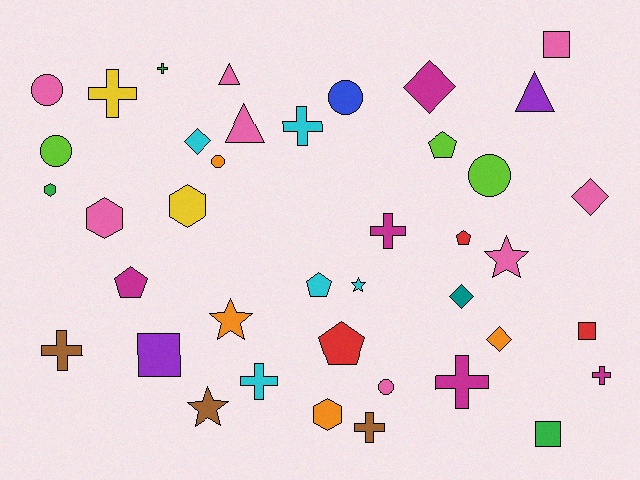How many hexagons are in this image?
There are 4 hexagons.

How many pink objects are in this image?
There are 8 pink objects.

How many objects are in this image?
There are 40 objects.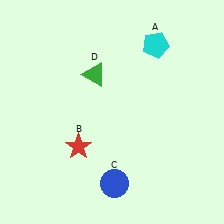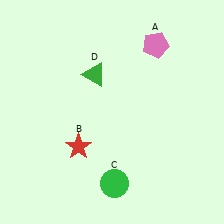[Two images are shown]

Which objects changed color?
A changed from cyan to pink. C changed from blue to green.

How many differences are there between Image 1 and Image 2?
There are 2 differences between the two images.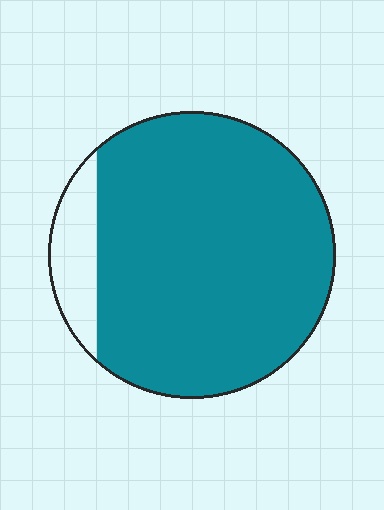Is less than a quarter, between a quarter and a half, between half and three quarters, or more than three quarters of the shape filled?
More than three quarters.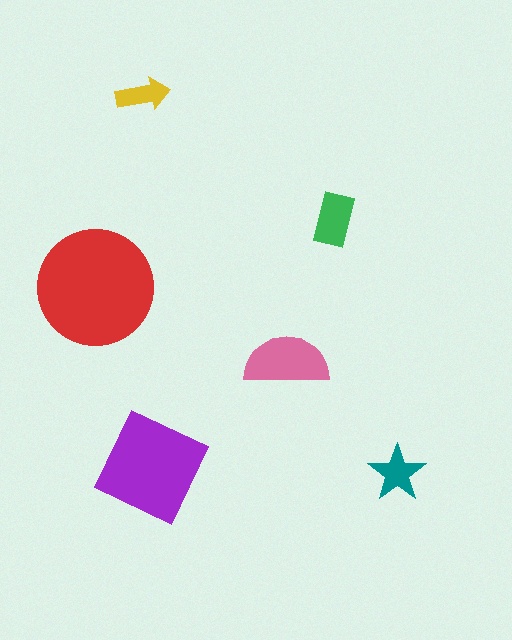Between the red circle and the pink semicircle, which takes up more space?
The red circle.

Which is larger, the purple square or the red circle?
The red circle.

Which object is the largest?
The red circle.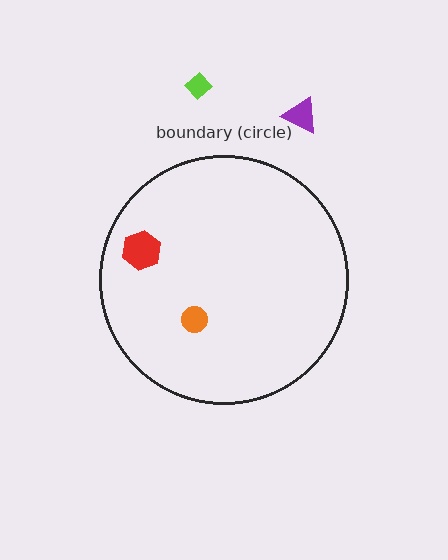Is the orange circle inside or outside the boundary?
Inside.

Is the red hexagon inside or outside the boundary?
Inside.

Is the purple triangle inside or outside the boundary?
Outside.